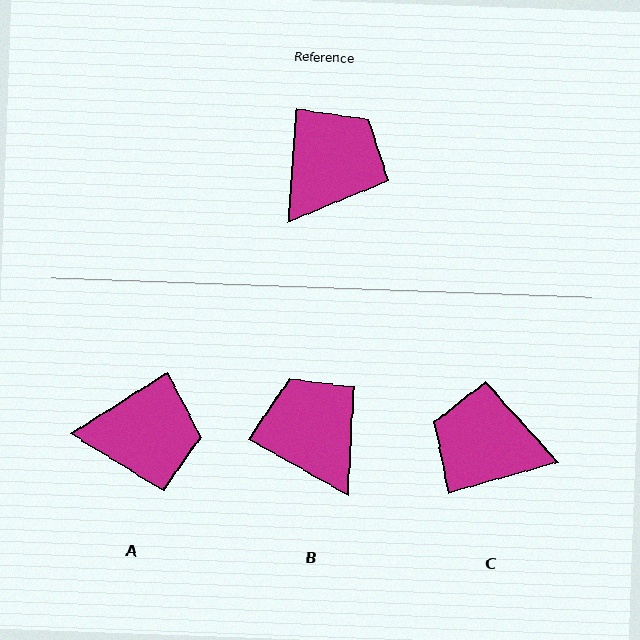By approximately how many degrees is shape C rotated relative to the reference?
Approximately 110 degrees counter-clockwise.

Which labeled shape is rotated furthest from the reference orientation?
C, about 110 degrees away.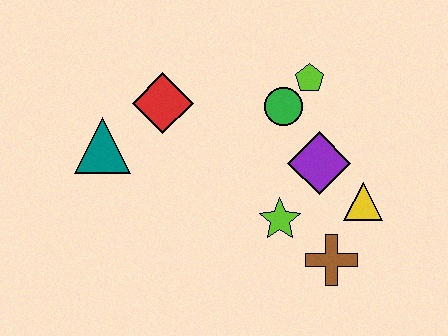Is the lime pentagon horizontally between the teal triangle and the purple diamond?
Yes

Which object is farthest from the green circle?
The teal triangle is farthest from the green circle.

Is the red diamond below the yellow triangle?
No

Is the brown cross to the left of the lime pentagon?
No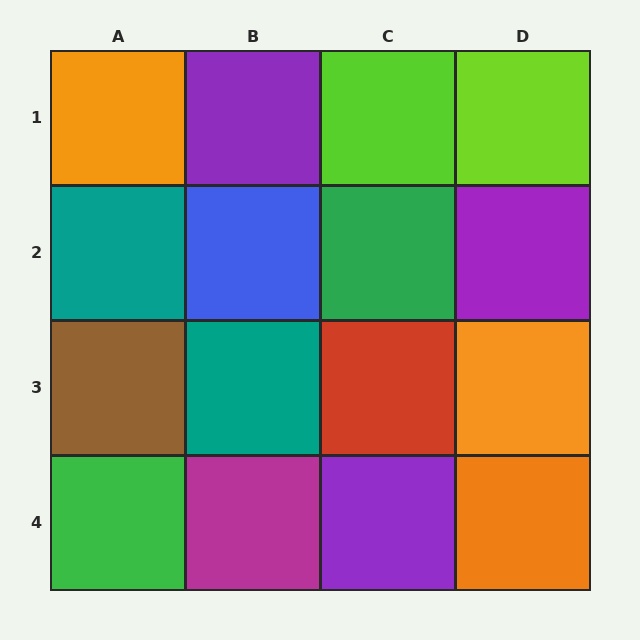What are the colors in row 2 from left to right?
Teal, blue, green, purple.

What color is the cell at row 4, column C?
Purple.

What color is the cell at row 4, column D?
Orange.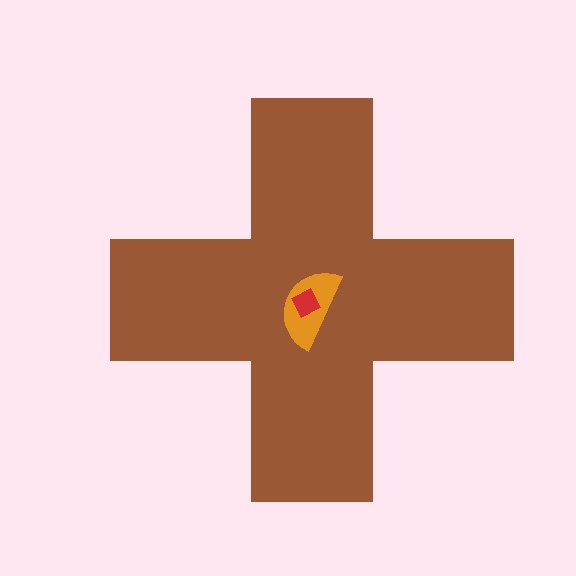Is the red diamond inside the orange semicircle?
Yes.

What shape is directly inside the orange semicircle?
The red diamond.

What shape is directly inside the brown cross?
The orange semicircle.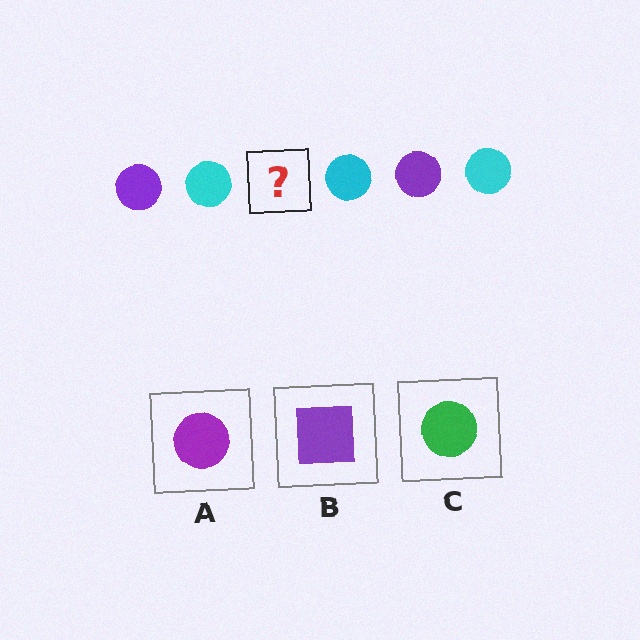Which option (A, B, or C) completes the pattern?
A.